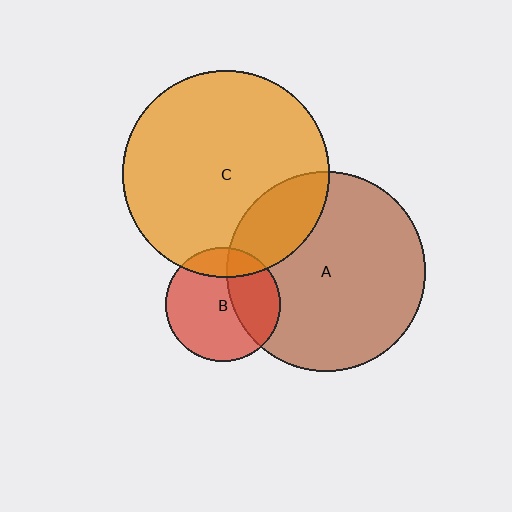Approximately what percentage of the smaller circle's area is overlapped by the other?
Approximately 20%.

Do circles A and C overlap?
Yes.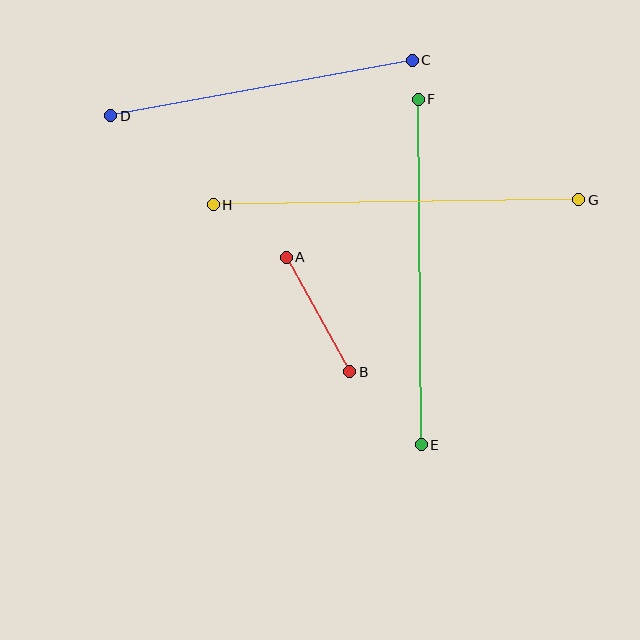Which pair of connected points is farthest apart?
Points G and H are farthest apart.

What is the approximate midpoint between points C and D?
The midpoint is at approximately (262, 88) pixels.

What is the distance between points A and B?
The distance is approximately 131 pixels.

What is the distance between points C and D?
The distance is approximately 307 pixels.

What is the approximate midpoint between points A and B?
The midpoint is at approximately (318, 315) pixels.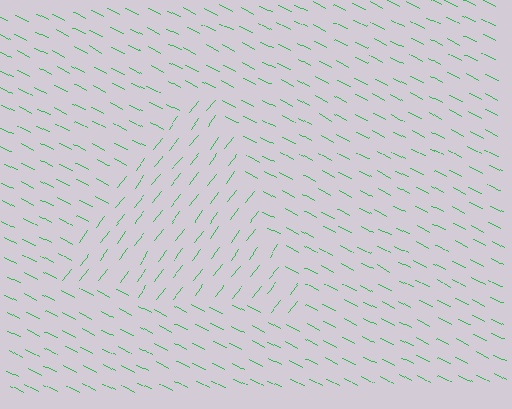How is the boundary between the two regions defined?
The boundary is defined purely by a change in line orientation (approximately 80 degrees difference). All lines are the same color and thickness.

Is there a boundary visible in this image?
Yes, there is a texture boundary formed by a change in line orientation.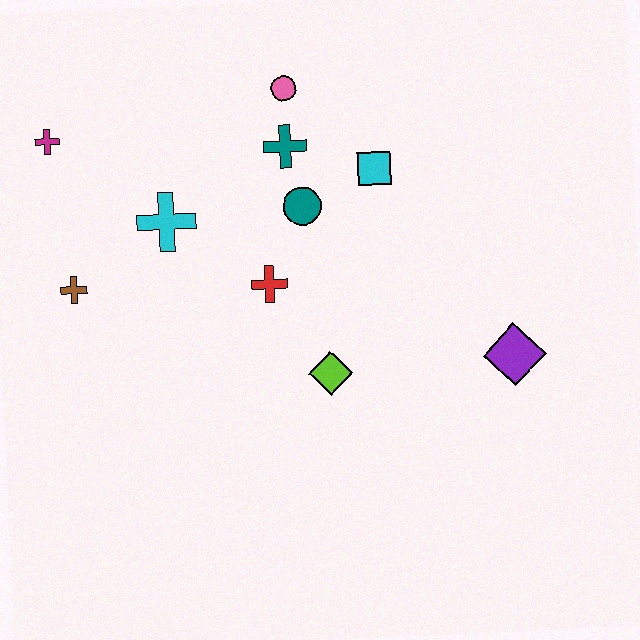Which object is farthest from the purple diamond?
The magenta cross is farthest from the purple diamond.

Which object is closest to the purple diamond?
The lime diamond is closest to the purple diamond.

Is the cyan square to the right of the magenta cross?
Yes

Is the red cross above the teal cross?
No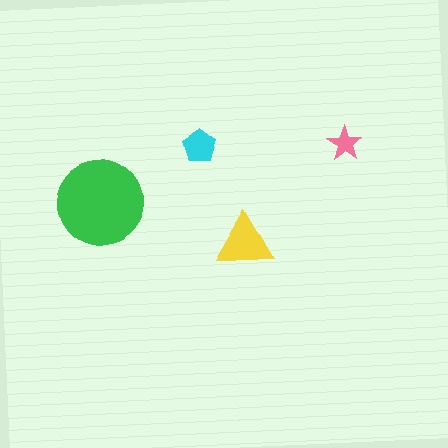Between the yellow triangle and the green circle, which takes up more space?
The green circle.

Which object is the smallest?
The pink star.